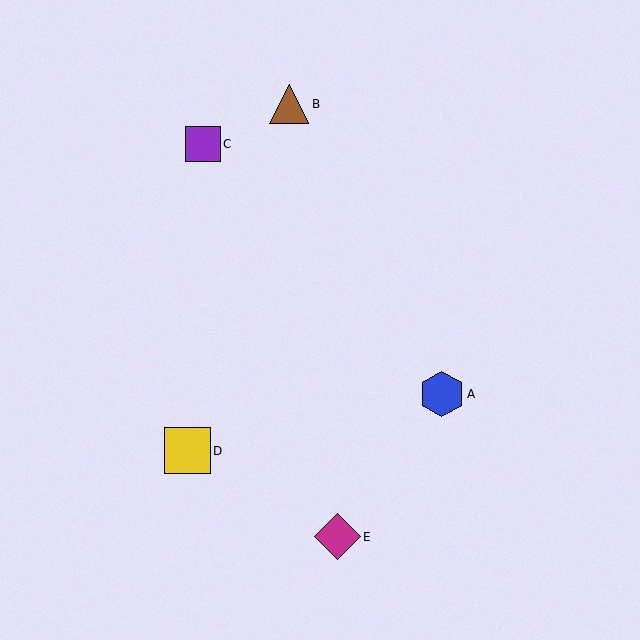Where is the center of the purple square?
The center of the purple square is at (203, 144).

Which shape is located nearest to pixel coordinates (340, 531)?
The magenta diamond (labeled E) at (337, 537) is nearest to that location.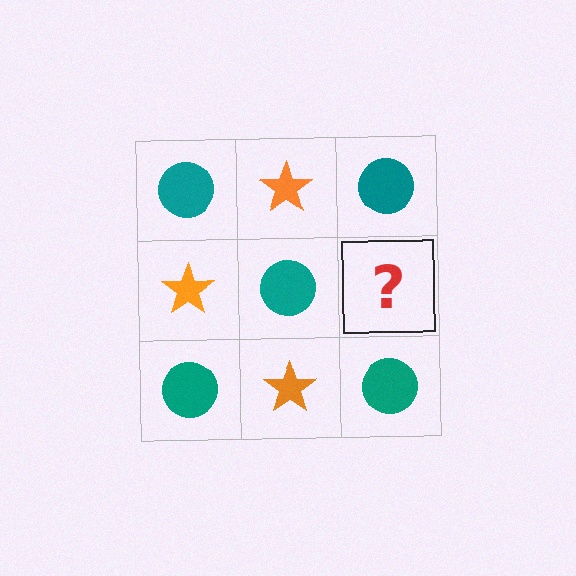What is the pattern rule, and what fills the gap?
The rule is that it alternates teal circle and orange star in a checkerboard pattern. The gap should be filled with an orange star.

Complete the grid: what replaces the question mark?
The question mark should be replaced with an orange star.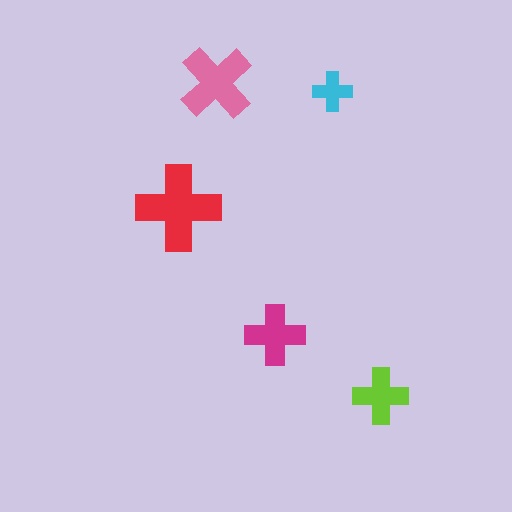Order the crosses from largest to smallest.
the red one, the pink one, the magenta one, the lime one, the cyan one.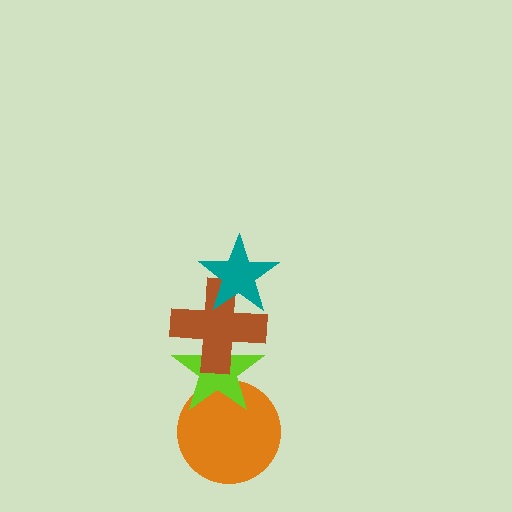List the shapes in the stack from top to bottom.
From top to bottom: the teal star, the brown cross, the lime star, the orange circle.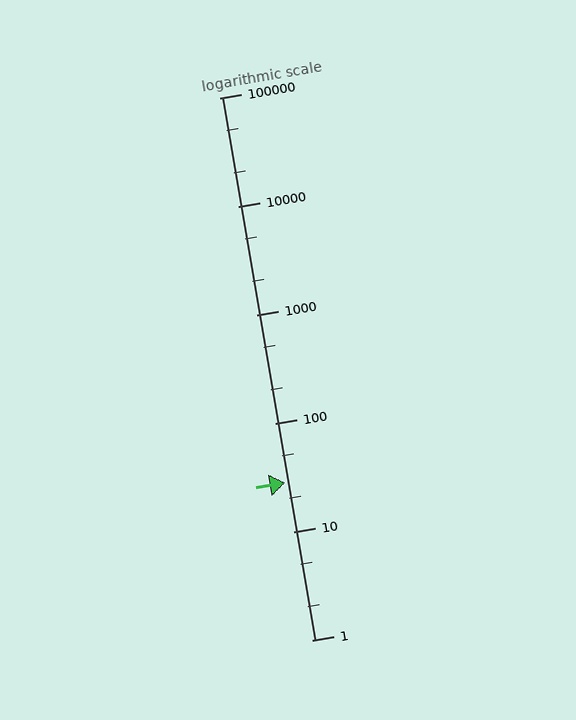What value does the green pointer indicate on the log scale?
The pointer indicates approximately 28.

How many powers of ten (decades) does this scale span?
The scale spans 5 decades, from 1 to 100000.